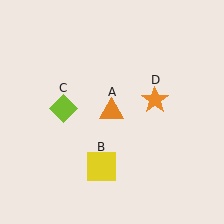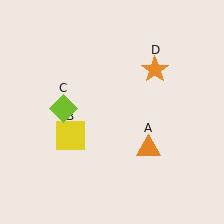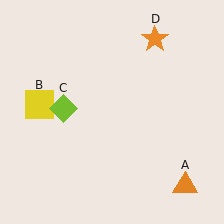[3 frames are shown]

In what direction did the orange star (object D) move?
The orange star (object D) moved up.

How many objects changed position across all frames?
3 objects changed position: orange triangle (object A), yellow square (object B), orange star (object D).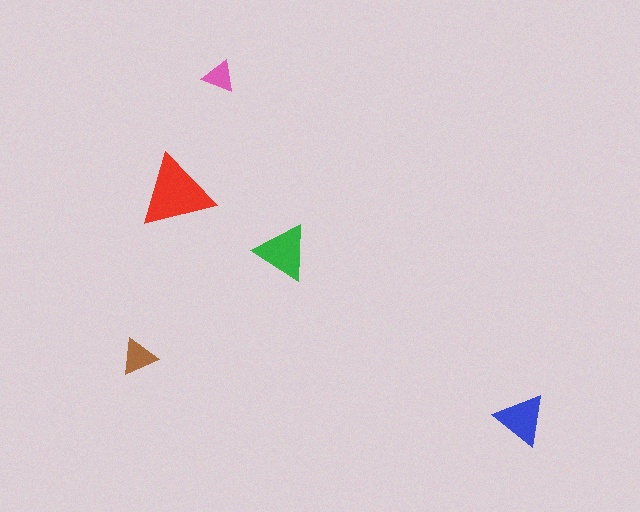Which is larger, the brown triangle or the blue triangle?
The blue one.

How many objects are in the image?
There are 5 objects in the image.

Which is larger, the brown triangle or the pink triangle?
The brown one.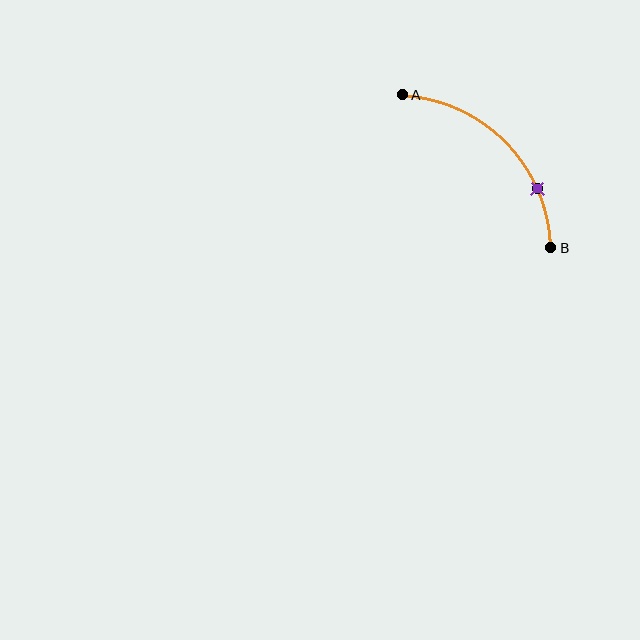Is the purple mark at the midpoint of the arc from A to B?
No. The purple mark lies on the arc but is closer to endpoint B. The arc midpoint would be at the point on the curve equidistant along the arc from both A and B.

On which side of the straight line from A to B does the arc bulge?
The arc bulges above and to the right of the straight line connecting A and B.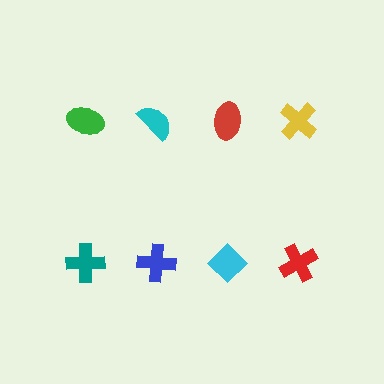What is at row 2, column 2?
A blue cross.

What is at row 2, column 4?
A red cross.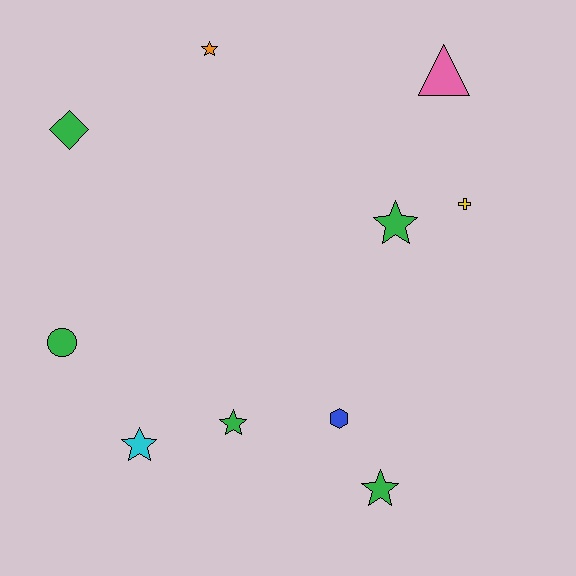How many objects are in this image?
There are 10 objects.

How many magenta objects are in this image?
There are no magenta objects.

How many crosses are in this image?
There is 1 cross.